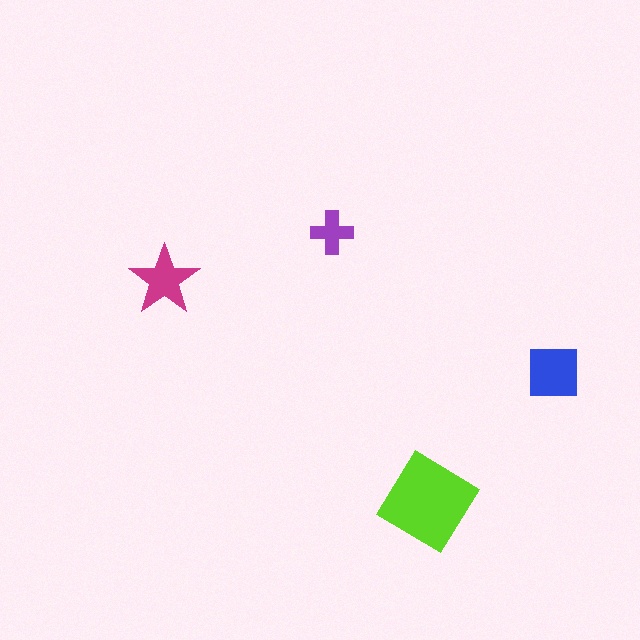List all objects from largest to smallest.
The lime diamond, the blue square, the magenta star, the purple cross.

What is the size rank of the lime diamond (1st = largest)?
1st.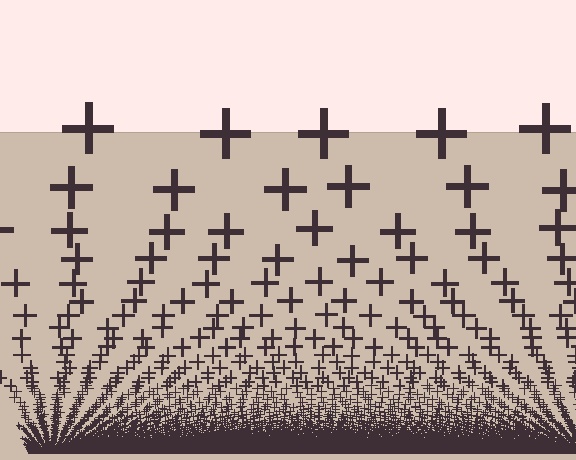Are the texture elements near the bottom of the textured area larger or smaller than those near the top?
Smaller. The gradient is inverted — elements near the bottom are smaller and denser.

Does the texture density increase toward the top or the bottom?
Density increases toward the bottom.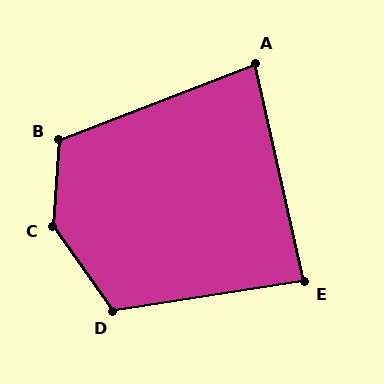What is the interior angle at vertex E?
Approximately 86 degrees (approximately right).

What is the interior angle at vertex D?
Approximately 116 degrees (obtuse).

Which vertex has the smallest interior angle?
A, at approximately 82 degrees.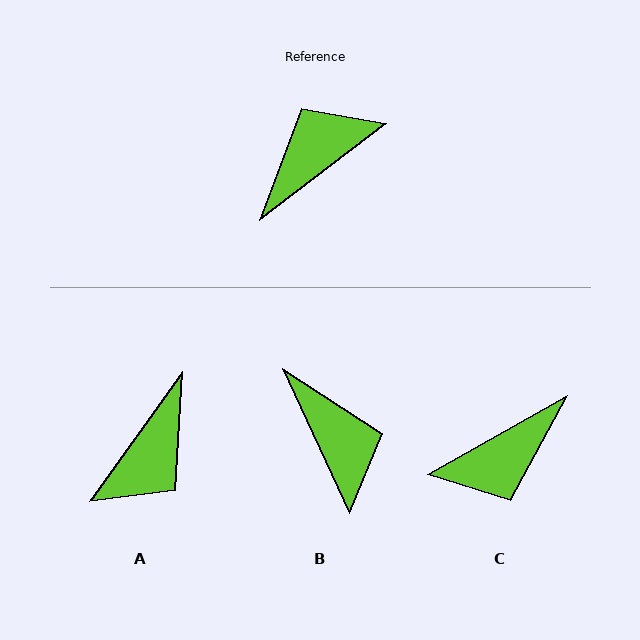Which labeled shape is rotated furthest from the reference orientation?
C, about 172 degrees away.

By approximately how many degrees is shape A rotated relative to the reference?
Approximately 163 degrees clockwise.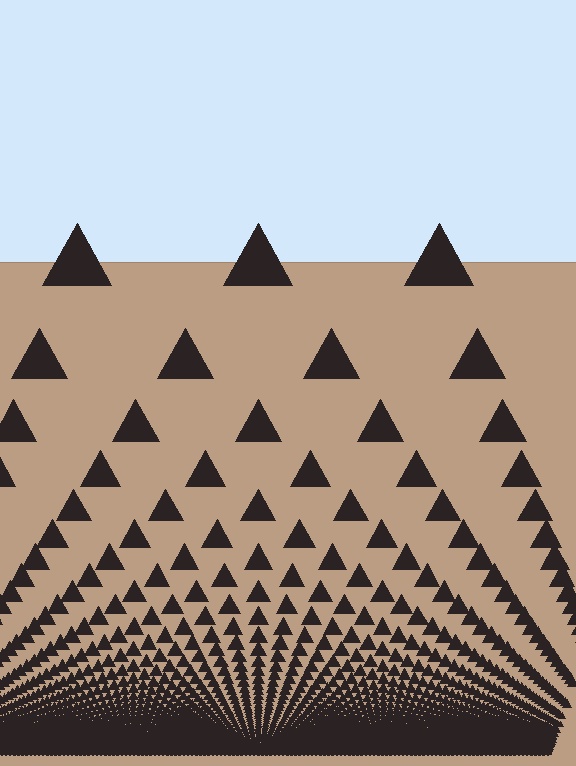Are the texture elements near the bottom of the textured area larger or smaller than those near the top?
Smaller. The gradient is inverted — elements near the bottom are smaller and denser.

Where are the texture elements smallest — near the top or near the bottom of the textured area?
Near the bottom.